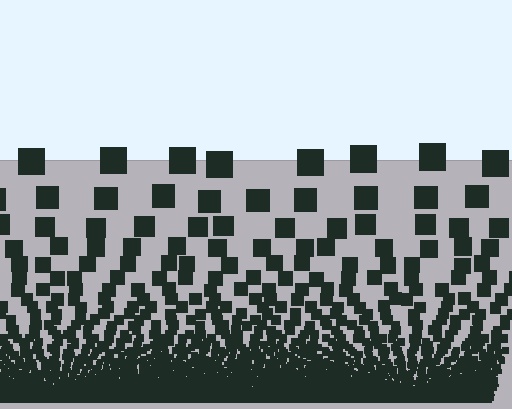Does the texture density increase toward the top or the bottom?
Density increases toward the bottom.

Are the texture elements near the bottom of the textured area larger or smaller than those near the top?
Smaller. The gradient is inverted — elements near the bottom are smaller and denser.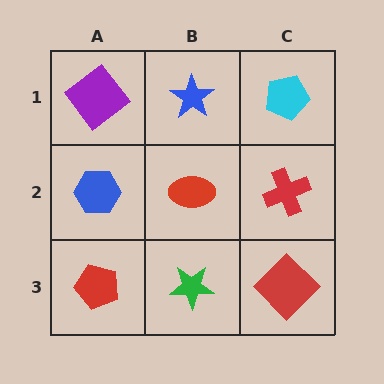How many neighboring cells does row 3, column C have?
2.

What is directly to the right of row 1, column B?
A cyan pentagon.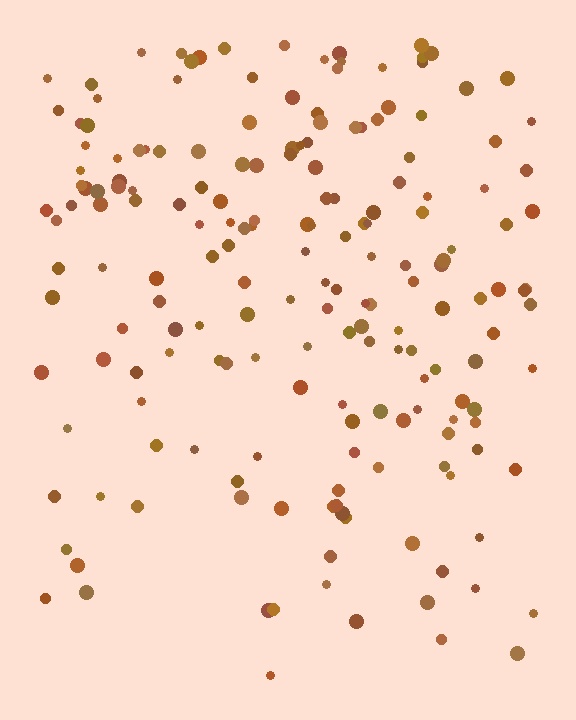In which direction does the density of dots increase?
From bottom to top, with the top side densest.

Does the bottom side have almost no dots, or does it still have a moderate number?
Still a moderate number, just noticeably fewer than the top.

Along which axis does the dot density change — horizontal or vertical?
Vertical.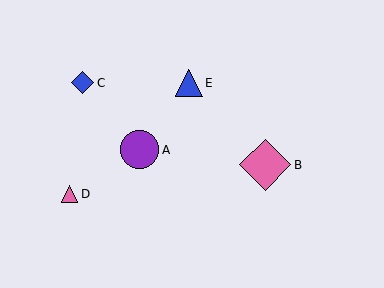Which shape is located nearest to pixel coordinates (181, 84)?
The blue triangle (labeled E) at (189, 83) is nearest to that location.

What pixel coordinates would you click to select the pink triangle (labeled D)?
Click at (69, 194) to select the pink triangle D.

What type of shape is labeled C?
Shape C is a blue diamond.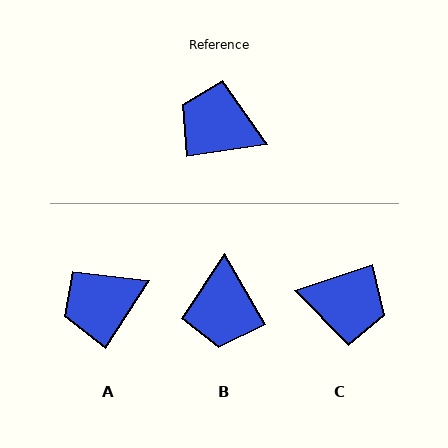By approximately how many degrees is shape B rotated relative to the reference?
Approximately 112 degrees counter-clockwise.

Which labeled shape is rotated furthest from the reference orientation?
C, about 171 degrees away.